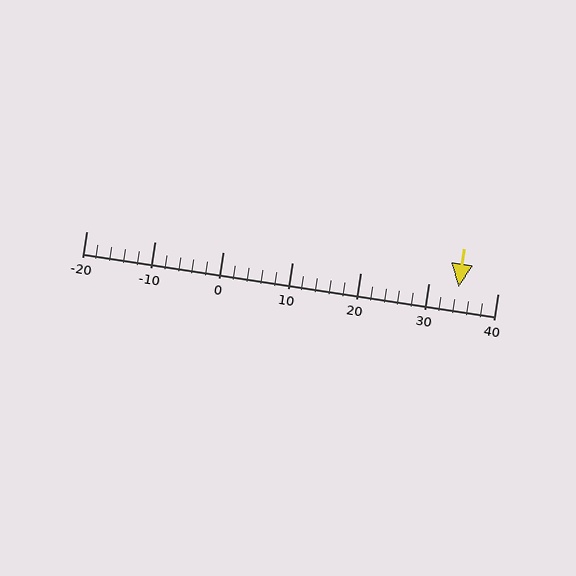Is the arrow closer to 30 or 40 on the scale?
The arrow is closer to 30.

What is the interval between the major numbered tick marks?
The major tick marks are spaced 10 units apart.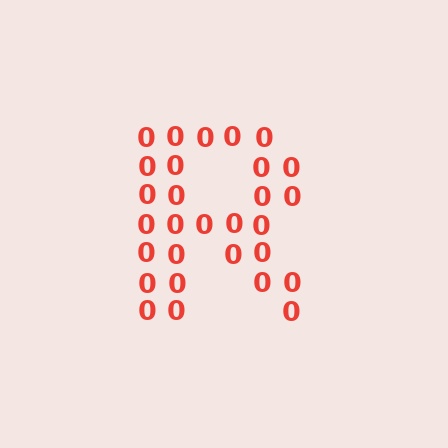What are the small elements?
The small elements are digit 0's.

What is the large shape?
The large shape is the letter R.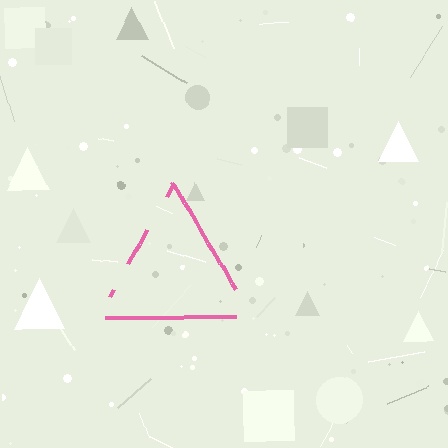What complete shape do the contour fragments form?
The contour fragments form a triangle.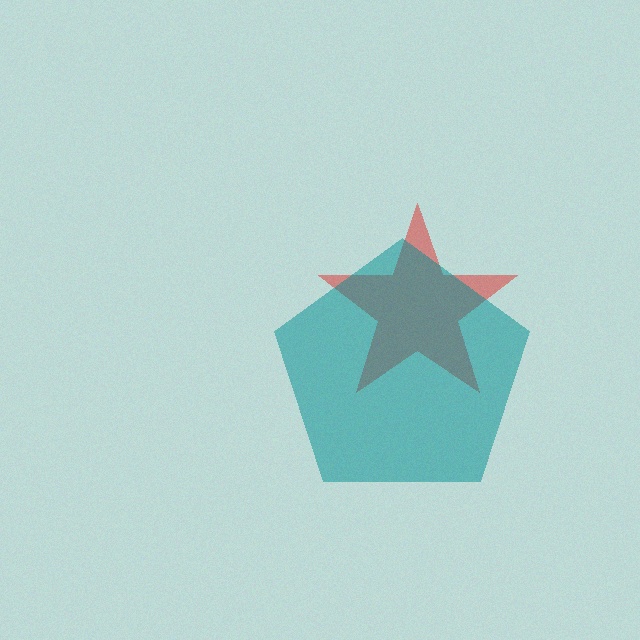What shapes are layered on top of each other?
The layered shapes are: a red star, a teal pentagon.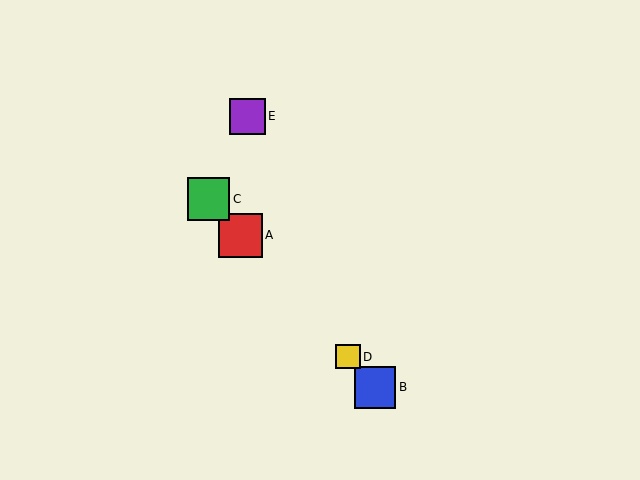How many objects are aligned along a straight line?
4 objects (A, B, C, D) are aligned along a straight line.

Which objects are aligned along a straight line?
Objects A, B, C, D are aligned along a straight line.